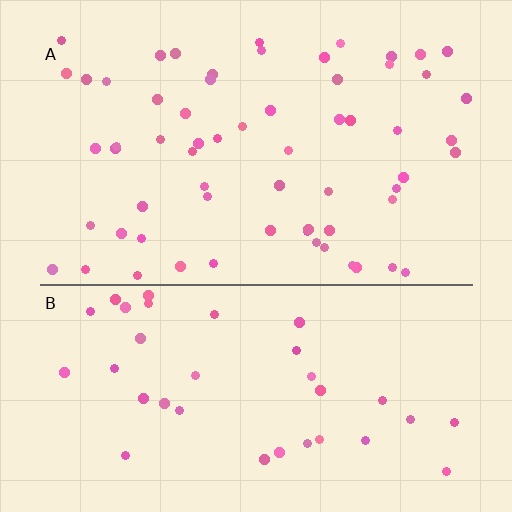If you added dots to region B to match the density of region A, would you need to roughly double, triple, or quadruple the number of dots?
Approximately double.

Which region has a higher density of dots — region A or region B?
A (the top).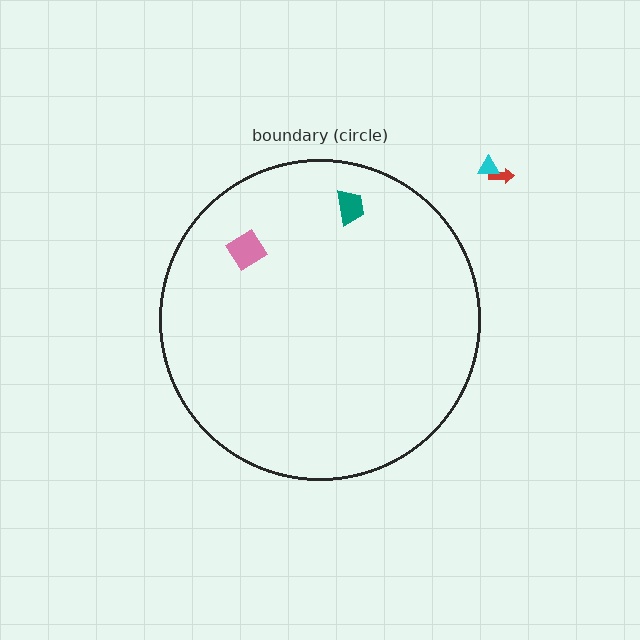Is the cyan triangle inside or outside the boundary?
Outside.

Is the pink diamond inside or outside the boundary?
Inside.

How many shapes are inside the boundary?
2 inside, 2 outside.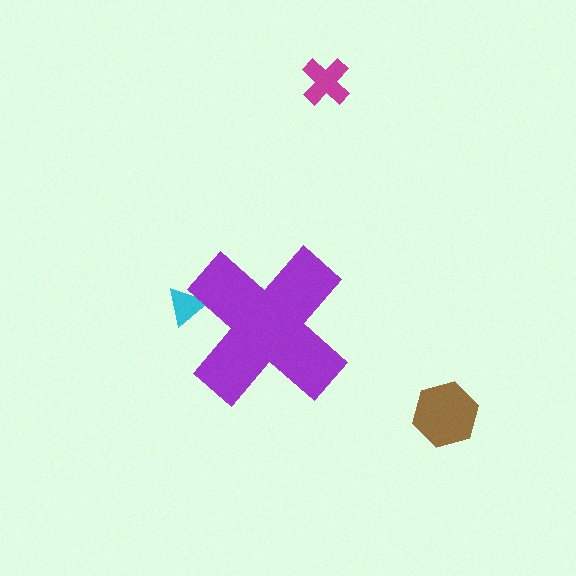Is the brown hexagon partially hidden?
No, the brown hexagon is fully visible.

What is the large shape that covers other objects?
A purple cross.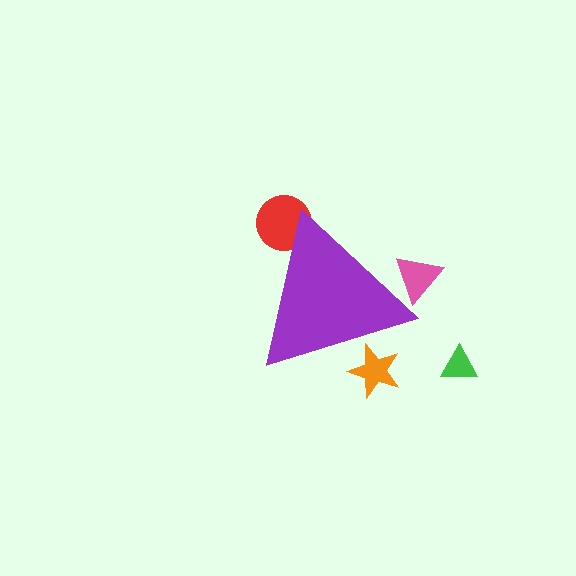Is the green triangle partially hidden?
No, the green triangle is fully visible.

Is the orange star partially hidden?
Yes, the orange star is partially hidden behind the purple triangle.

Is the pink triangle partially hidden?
Yes, the pink triangle is partially hidden behind the purple triangle.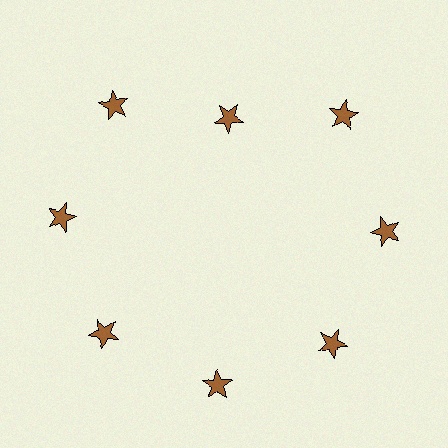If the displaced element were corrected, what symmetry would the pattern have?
It would have 8-fold rotational symmetry — the pattern would map onto itself every 45 degrees.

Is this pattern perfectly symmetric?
No. The 8 brown stars are arranged in a ring, but one element near the 12 o'clock position is pulled inward toward the center, breaking the 8-fold rotational symmetry.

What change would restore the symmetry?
The symmetry would be restored by moving it outward, back onto the ring so that all 8 stars sit at equal angles and equal distance from the center.